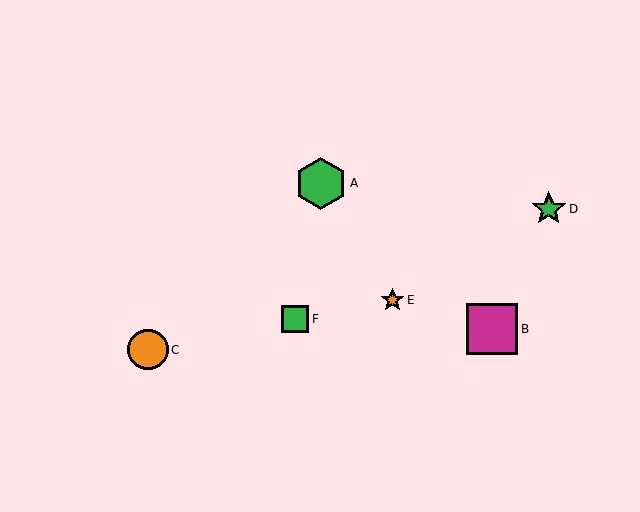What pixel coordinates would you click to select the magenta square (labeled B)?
Click at (492, 329) to select the magenta square B.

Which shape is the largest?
The green hexagon (labeled A) is the largest.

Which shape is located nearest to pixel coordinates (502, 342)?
The magenta square (labeled B) at (492, 329) is nearest to that location.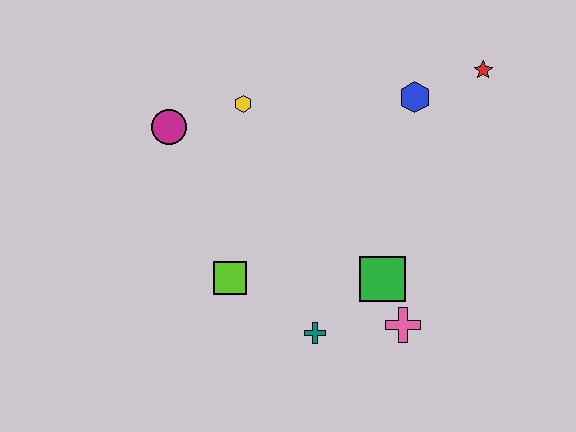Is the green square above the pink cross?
Yes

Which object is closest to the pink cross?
The green square is closest to the pink cross.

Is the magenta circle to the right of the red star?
No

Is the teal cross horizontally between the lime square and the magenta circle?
No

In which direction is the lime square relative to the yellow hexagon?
The lime square is below the yellow hexagon.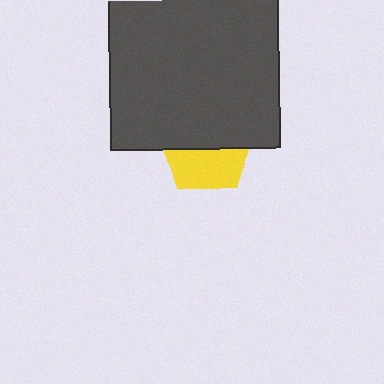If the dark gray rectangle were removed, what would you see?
You would see the complete yellow pentagon.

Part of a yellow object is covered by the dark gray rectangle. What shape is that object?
It is a pentagon.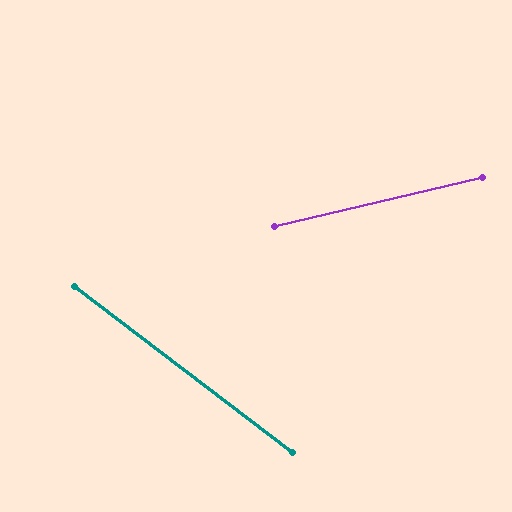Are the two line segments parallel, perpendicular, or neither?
Neither parallel nor perpendicular — they differ by about 50°.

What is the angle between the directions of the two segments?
Approximately 50 degrees.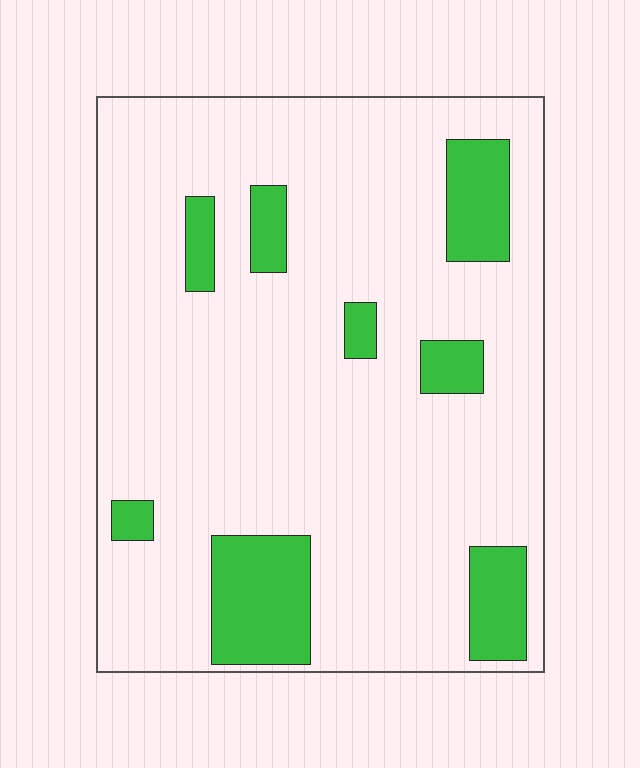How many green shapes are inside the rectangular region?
8.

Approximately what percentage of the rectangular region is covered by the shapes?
Approximately 15%.